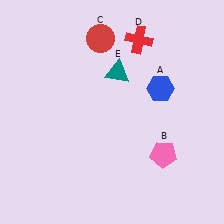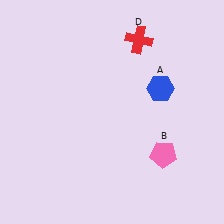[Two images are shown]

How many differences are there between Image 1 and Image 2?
There are 2 differences between the two images.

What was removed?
The teal triangle (E), the red circle (C) were removed in Image 2.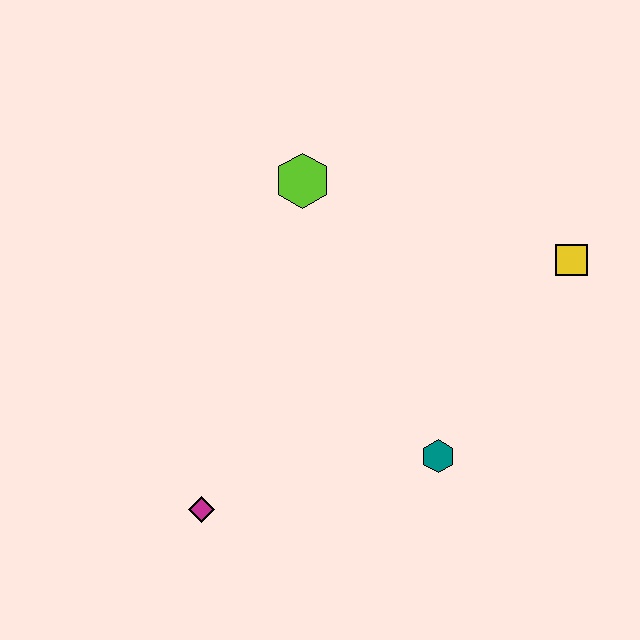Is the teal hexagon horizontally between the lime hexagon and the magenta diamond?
No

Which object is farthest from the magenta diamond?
The yellow square is farthest from the magenta diamond.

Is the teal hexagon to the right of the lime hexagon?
Yes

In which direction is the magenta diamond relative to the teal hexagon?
The magenta diamond is to the left of the teal hexagon.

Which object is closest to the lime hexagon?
The yellow square is closest to the lime hexagon.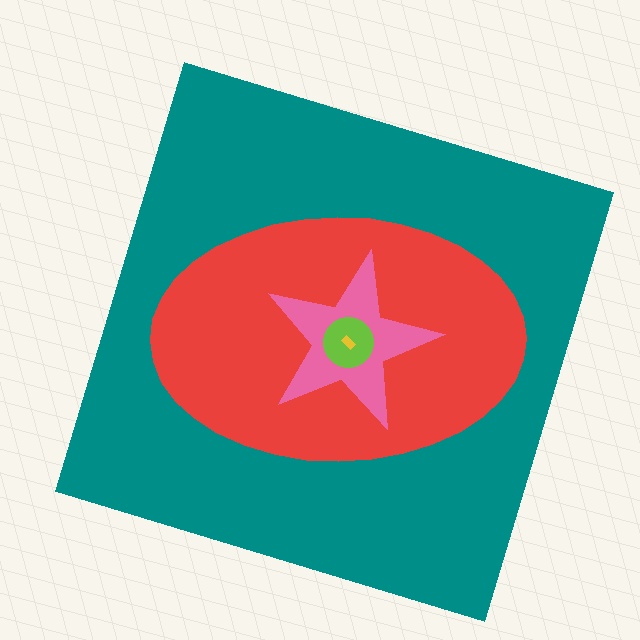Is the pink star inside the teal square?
Yes.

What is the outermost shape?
The teal square.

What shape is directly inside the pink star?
The lime circle.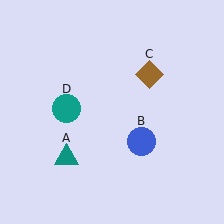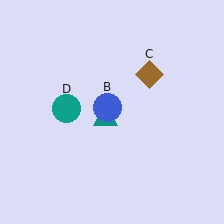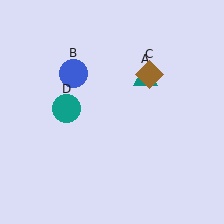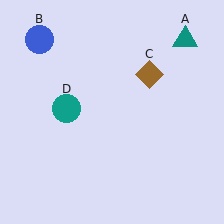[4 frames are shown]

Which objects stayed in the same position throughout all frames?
Brown diamond (object C) and teal circle (object D) remained stationary.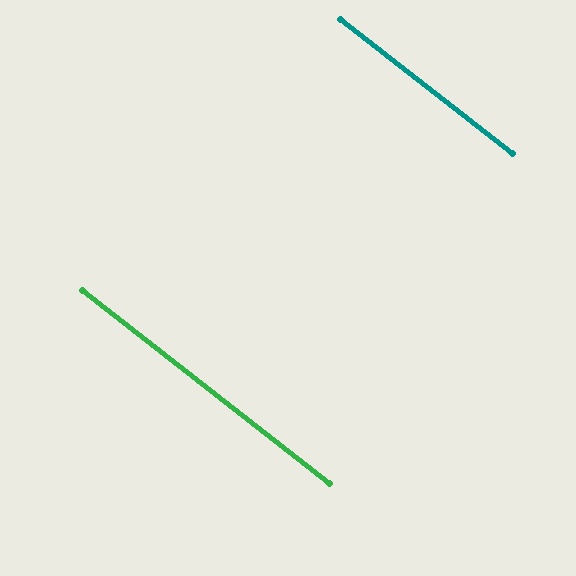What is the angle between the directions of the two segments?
Approximately 0 degrees.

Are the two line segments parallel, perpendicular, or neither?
Parallel — their directions differ by only 0.0°.